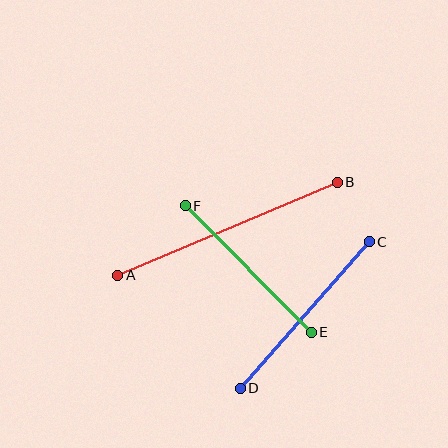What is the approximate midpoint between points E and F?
The midpoint is at approximately (248, 269) pixels.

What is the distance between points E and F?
The distance is approximately 179 pixels.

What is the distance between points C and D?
The distance is approximately 195 pixels.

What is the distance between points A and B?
The distance is approximately 238 pixels.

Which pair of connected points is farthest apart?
Points A and B are farthest apart.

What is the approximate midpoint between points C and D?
The midpoint is at approximately (305, 315) pixels.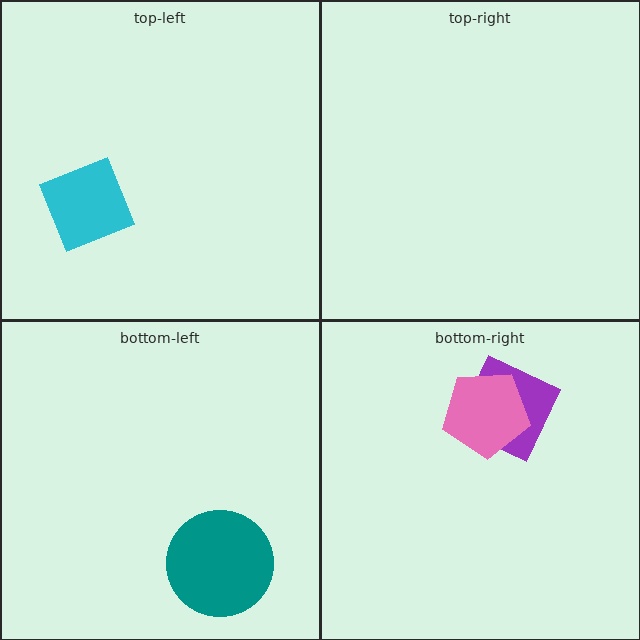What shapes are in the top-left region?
The cyan diamond.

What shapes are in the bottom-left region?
The teal circle.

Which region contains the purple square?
The bottom-right region.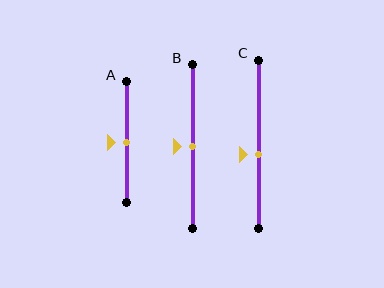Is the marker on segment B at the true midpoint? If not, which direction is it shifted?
Yes, the marker on segment B is at the true midpoint.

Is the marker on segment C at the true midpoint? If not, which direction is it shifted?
No, the marker on segment C is shifted downward by about 6% of the segment length.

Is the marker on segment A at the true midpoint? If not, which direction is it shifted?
Yes, the marker on segment A is at the true midpoint.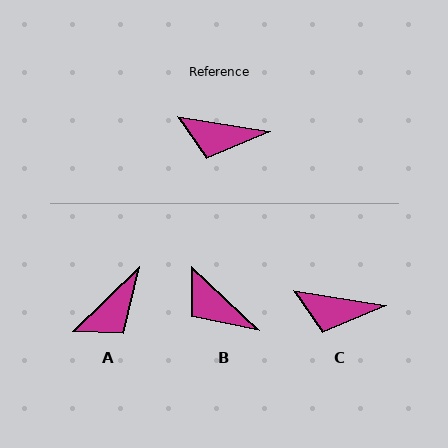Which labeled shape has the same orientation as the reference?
C.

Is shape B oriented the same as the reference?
No, it is off by about 34 degrees.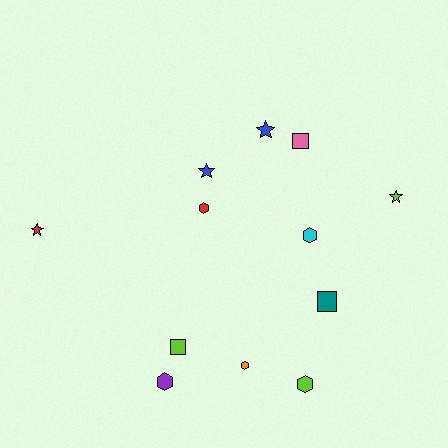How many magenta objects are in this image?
There are no magenta objects.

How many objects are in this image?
There are 12 objects.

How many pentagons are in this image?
There are no pentagons.